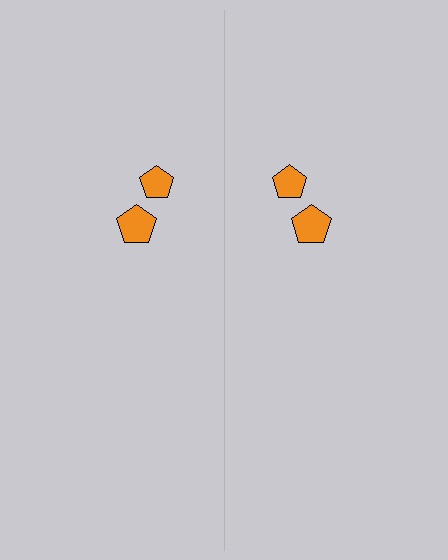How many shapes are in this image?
There are 4 shapes in this image.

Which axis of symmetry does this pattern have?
The pattern has a vertical axis of symmetry running through the center of the image.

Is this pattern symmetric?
Yes, this pattern has bilateral (reflection) symmetry.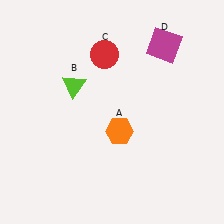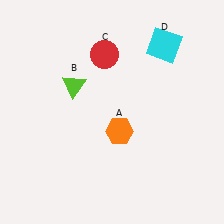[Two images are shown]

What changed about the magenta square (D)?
In Image 1, D is magenta. In Image 2, it changed to cyan.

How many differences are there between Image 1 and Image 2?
There is 1 difference between the two images.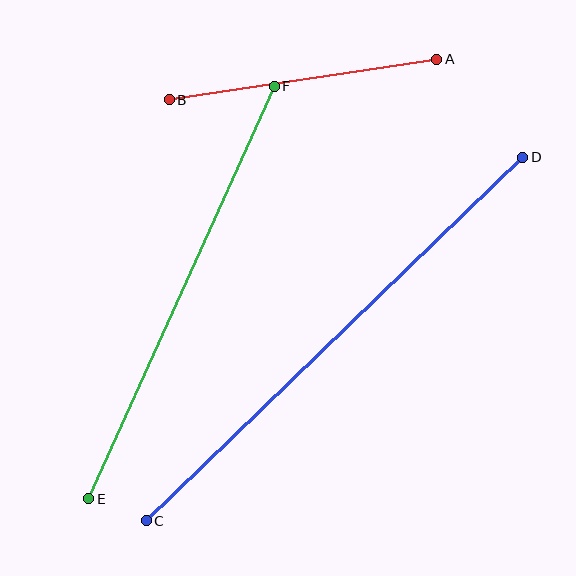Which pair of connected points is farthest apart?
Points C and D are farthest apart.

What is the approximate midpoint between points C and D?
The midpoint is at approximately (335, 339) pixels.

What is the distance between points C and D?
The distance is approximately 523 pixels.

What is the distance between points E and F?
The distance is approximately 453 pixels.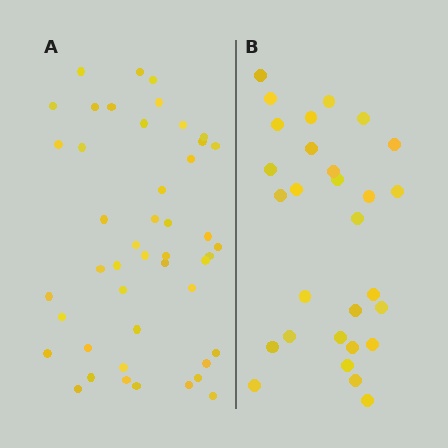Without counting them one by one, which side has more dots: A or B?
Region A (the left region) has more dots.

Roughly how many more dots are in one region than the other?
Region A has approximately 15 more dots than region B.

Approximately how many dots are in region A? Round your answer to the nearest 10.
About 50 dots. (The exact count is 46, which rounds to 50.)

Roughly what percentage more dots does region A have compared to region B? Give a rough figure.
About 60% more.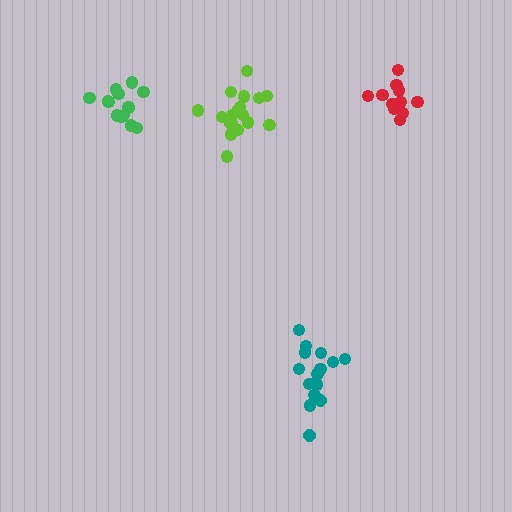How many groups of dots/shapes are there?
There are 4 groups.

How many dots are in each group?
Group 1: 14 dots, Group 2: 16 dots, Group 3: 12 dots, Group 4: 18 dots (60 total).